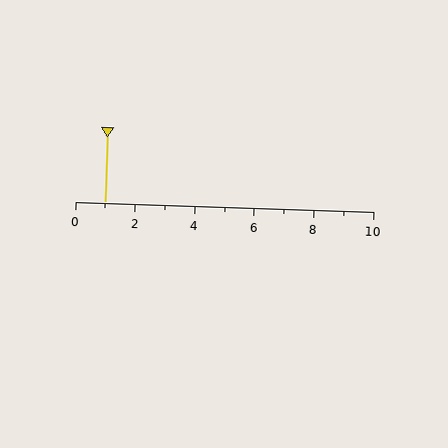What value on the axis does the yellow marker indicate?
The marker indicates approximately 1.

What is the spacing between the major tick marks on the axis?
The major ticks are spaced 2 apart.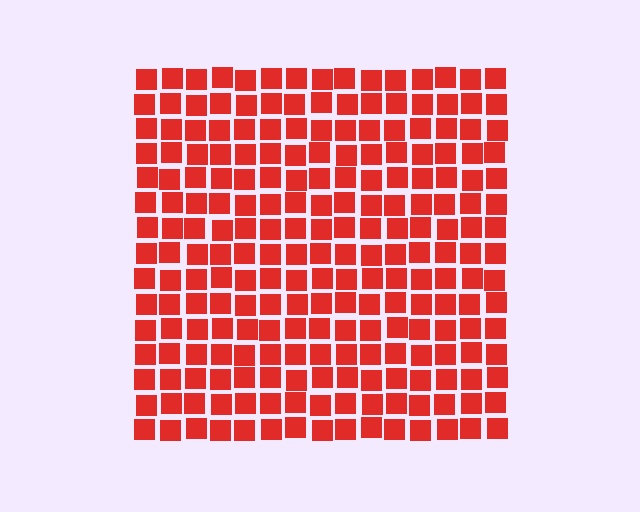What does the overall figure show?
The overall figure shows a square.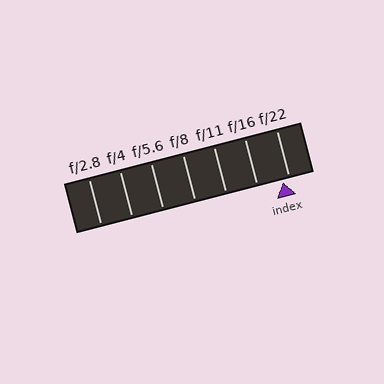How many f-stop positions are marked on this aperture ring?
There are 7 f-stop positions marked.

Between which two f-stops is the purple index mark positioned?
The index mark is between f/16 and f/22.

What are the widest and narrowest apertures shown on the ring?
The widest aperture shown is f/2.8 and the narrowest is f/22.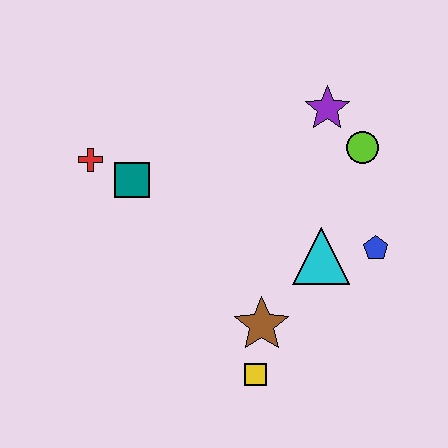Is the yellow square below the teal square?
Yes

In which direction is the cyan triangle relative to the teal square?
The cyan triangle is to the right of the teal square.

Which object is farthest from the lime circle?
The red cross is farthest from the lime circle.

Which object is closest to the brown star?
The yellow square is closest to the brown star.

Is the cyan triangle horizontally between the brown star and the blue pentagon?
Yes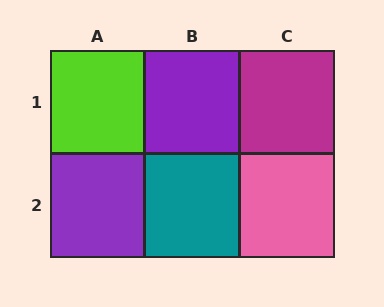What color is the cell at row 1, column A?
Lime.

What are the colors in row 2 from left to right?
Purple, teal, pink.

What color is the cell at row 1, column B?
Purple.